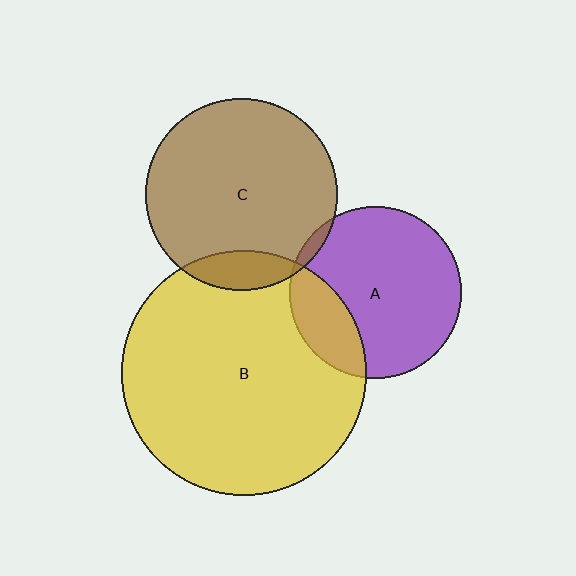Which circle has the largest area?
Circle B (yellow).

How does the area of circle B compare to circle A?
Approximately 2.1 times.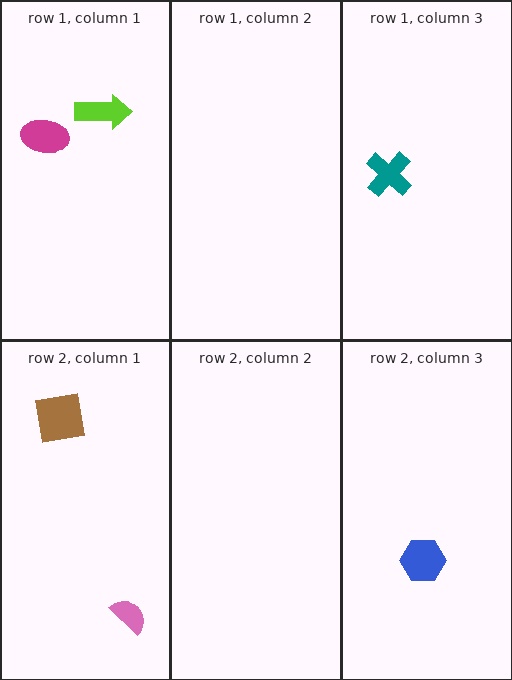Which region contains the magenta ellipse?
The row 1, column 1 region.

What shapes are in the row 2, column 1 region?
The pink semicircle, the brown square.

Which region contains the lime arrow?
The row 1, column 1 region.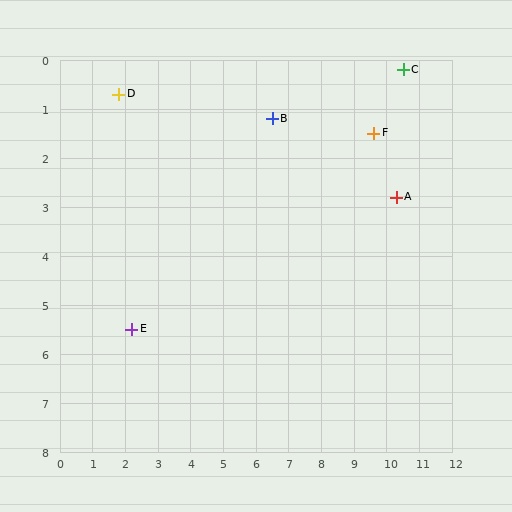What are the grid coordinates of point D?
Point D is at approximately (1.8, 0.7).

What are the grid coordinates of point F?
Point F is at approximately (9.6, 1.5).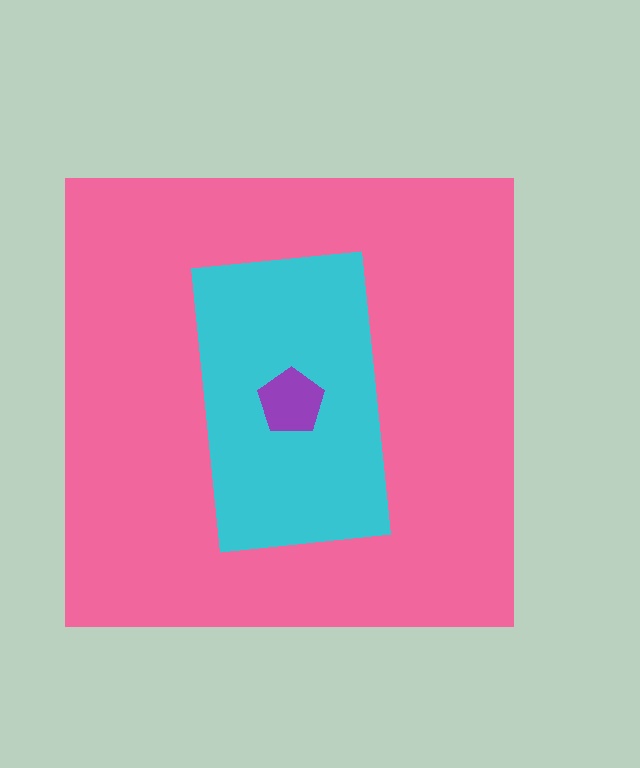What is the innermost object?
The purple pentagon.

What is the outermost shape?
The pink square.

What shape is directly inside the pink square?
The cyan rectangle.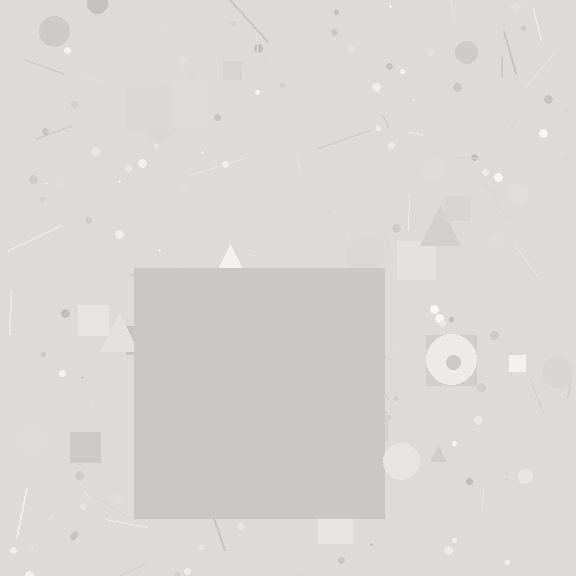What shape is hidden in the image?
A square is hidden in the image.